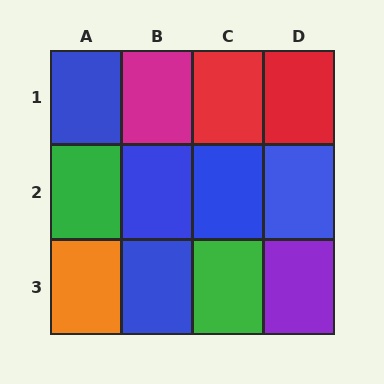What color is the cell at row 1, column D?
Red.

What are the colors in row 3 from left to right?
Orange, blue, green, purple.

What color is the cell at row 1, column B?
Magenta.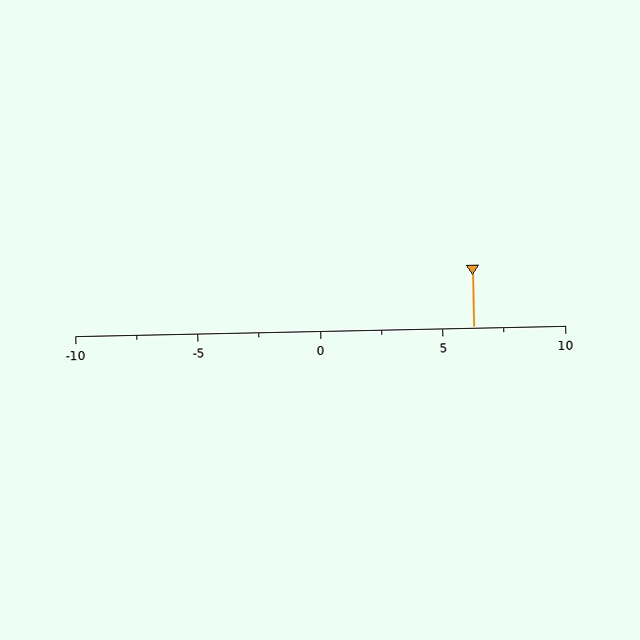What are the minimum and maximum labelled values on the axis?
The axis runs from -10 to 10.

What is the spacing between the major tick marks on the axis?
The major ticks are spaced 5 apart.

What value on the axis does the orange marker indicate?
The marker indicates approximately 6.2.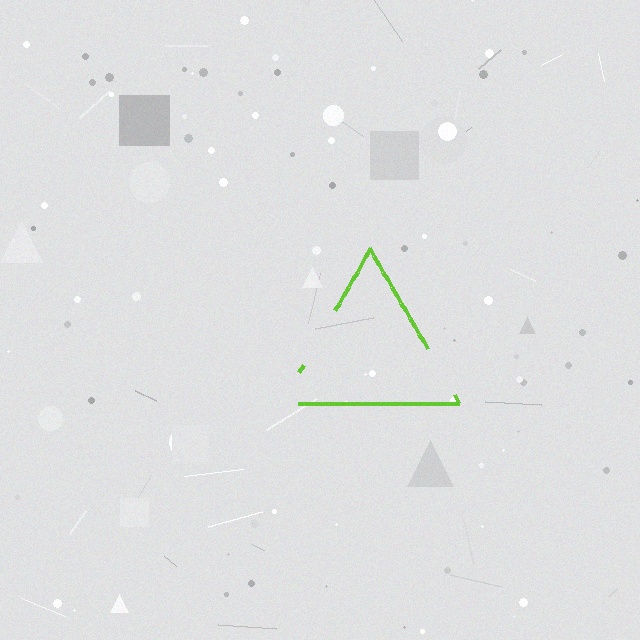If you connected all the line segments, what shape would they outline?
They would outline a triangle.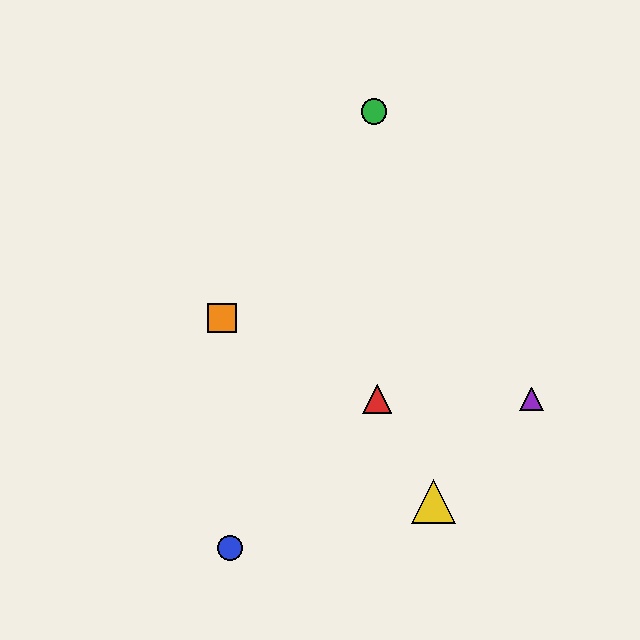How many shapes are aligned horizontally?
2 shapes (the red triangle, the purple triangle) are aligned horizontally.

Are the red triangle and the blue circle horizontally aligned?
No, the red triangle is at y≈399 and the blue circle is at y≈548.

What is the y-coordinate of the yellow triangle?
The yellow triangle is at y≈502.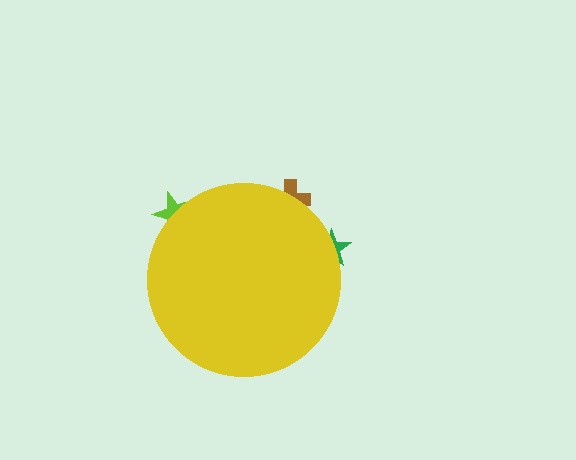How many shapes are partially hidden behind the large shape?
3 shapes are partially hidden.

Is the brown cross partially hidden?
Yes, the brown cross is partially hidden behind the yellow circle.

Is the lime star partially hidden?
Yes, the lime star is partially hidden behind the yellow circle.